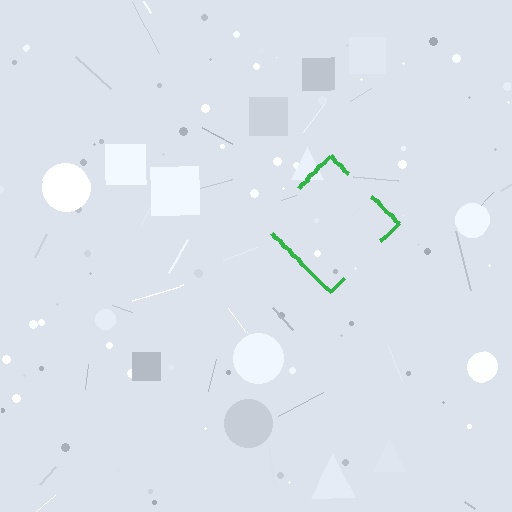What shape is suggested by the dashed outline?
The dashed outline suggests a diamond.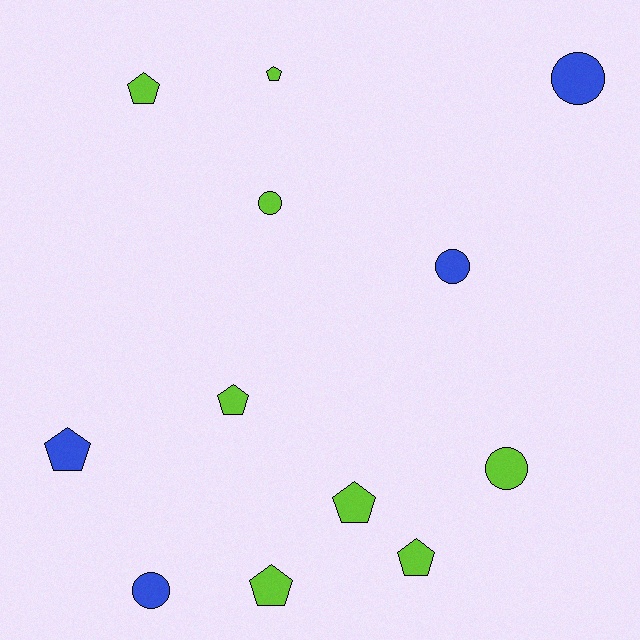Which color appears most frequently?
Lime, with 8 objects.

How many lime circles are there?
There are 2 lime circles.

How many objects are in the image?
There are 12 objects.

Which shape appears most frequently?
Pentagon, with 7 objects.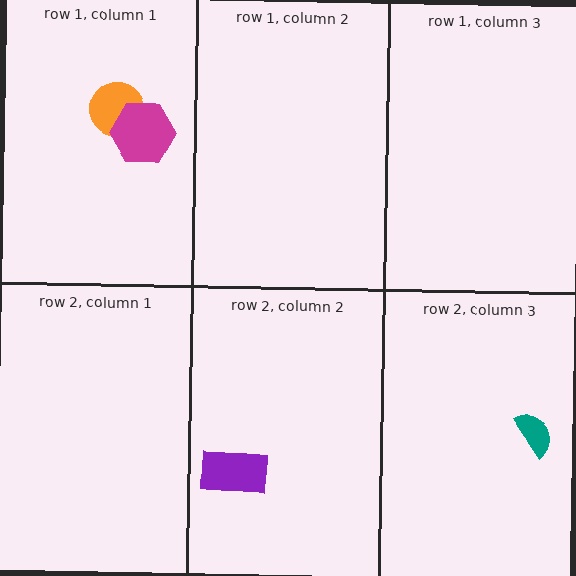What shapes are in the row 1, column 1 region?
The orange circle, the magenta hexagon.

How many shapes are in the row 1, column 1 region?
2.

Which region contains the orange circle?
The row 1, column 1 region.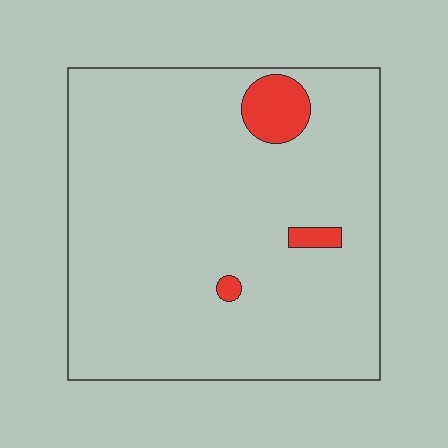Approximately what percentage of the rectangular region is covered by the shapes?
Approximately 5%.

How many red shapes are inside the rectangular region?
3.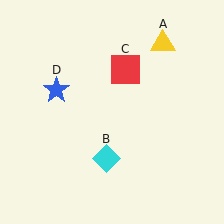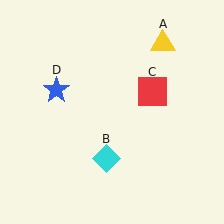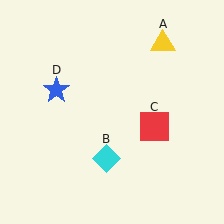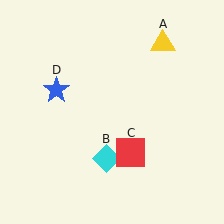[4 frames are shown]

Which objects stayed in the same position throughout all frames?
Yellow triangle (object A) and cyan diamond (object B) and blue star (object D) remained stationary.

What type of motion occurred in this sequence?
The red square (object C) rotated clockwise around the center of the scene.